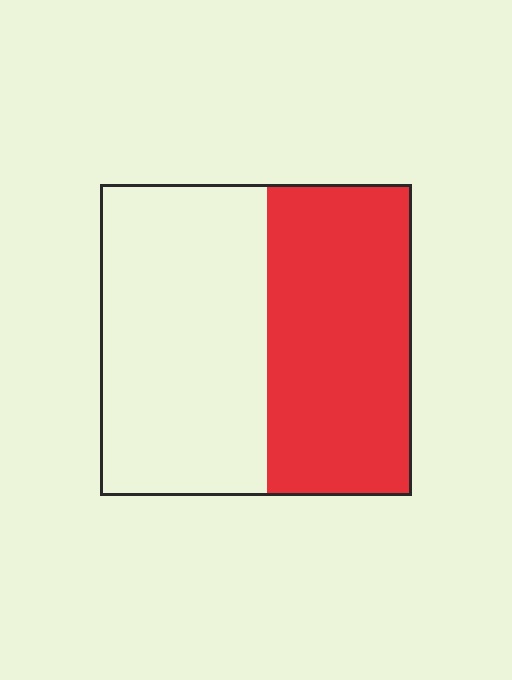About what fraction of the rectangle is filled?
About one half (1/2).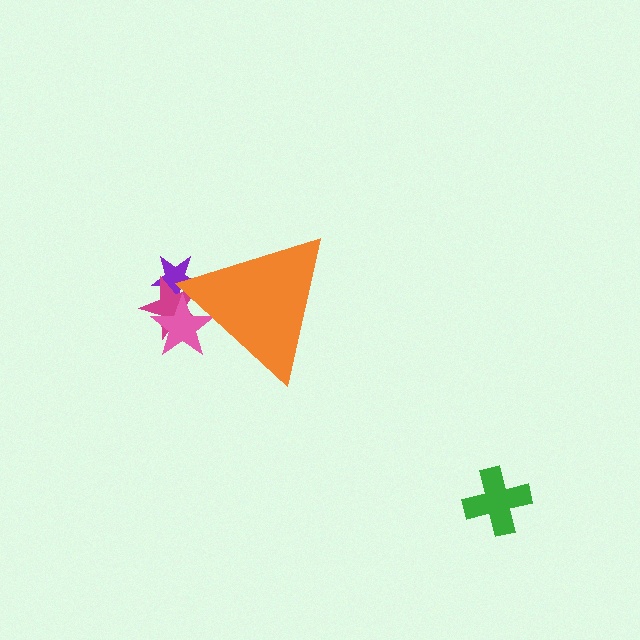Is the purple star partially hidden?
Yes, the purple star is partially hidden behind the orange triangle.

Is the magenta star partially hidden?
Yes, the magenta star is partially hidden behind the orange triangle.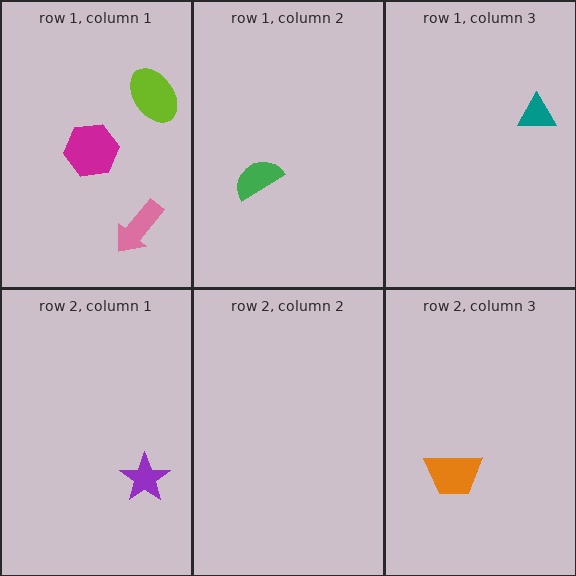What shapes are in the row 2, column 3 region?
The orange trapezoid.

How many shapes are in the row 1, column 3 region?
1.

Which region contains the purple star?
The row 2, column 1 region.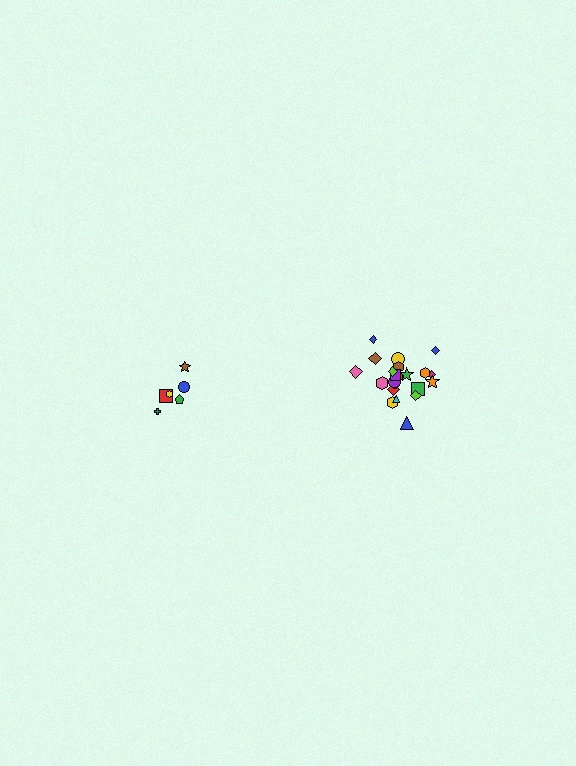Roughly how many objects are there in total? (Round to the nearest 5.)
Roughly 30 objects in total.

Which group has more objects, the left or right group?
The right group.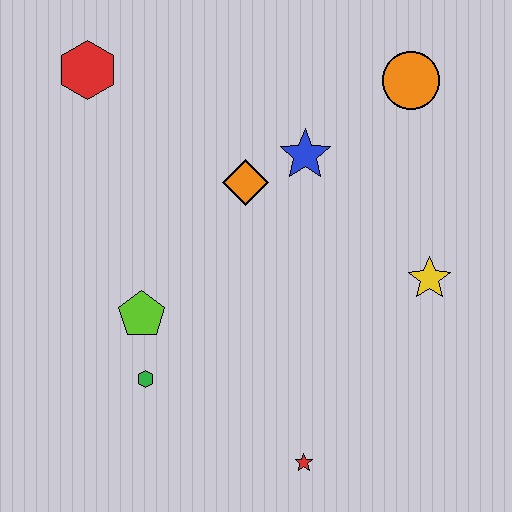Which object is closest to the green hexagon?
The lime pentagon is closest to the green hexagon.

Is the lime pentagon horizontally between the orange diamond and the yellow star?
No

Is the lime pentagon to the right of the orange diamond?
No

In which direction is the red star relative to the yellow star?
The red star is below the yellow star.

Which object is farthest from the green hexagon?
The orange circle is farthest from the green hexagon.